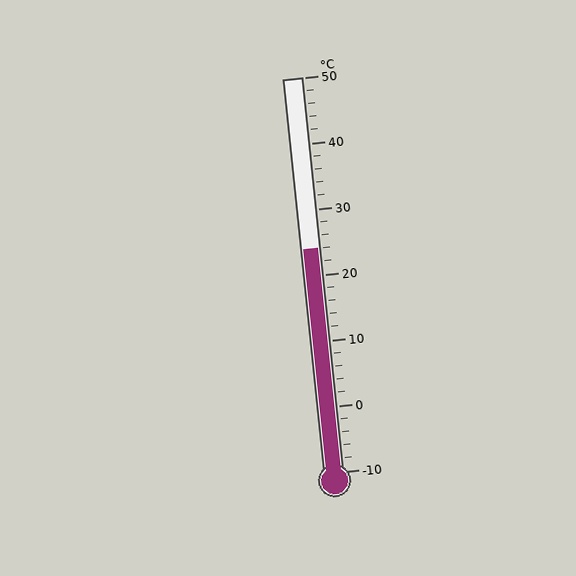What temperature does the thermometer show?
The thermometer shows approximately 24°C.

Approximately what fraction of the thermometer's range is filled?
The thermometer is filled to approximately 55% of its range.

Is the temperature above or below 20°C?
The temperature is above 20°C.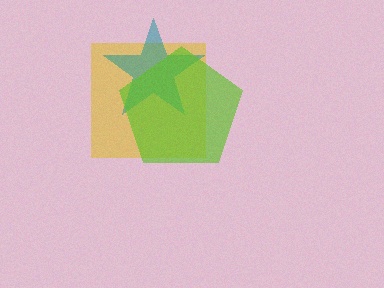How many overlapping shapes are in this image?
There are 3 overlapping shapes in the image.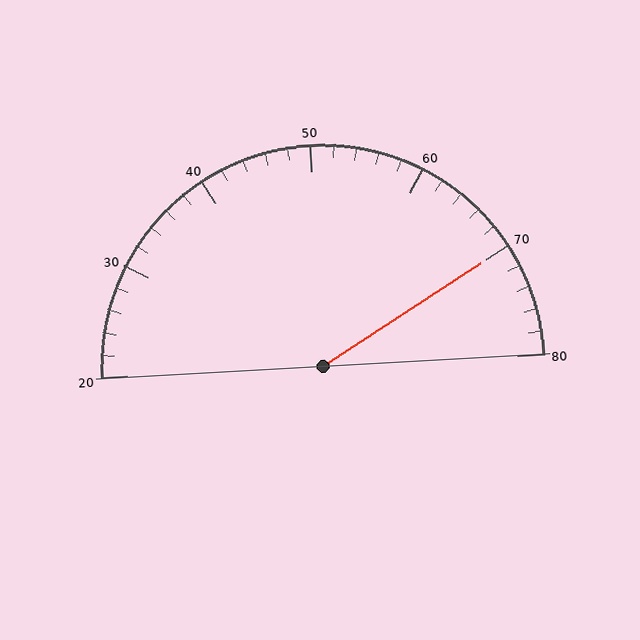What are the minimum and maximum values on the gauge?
The gauge ranges from 20 to 80.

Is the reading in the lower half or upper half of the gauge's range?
The reading is in the upper half of the range (20 to 80).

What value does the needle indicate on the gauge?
The needle indicates approximately 70.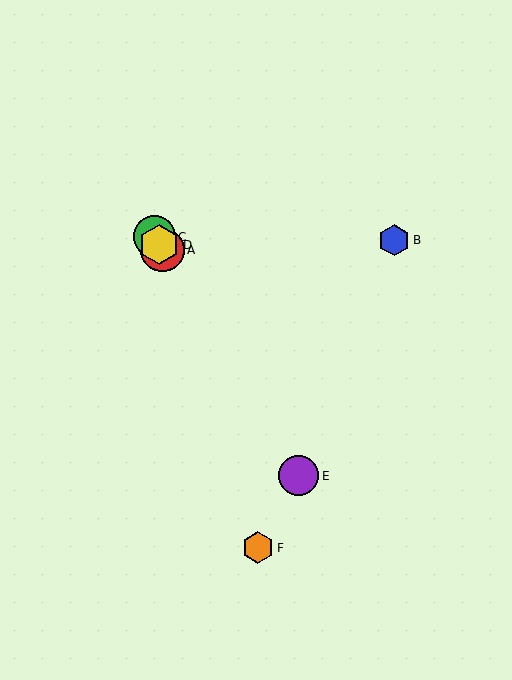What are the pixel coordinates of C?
Object C is at (154, 237).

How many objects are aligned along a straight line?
4 objects (A, C, D, E) are aligned along a straight line.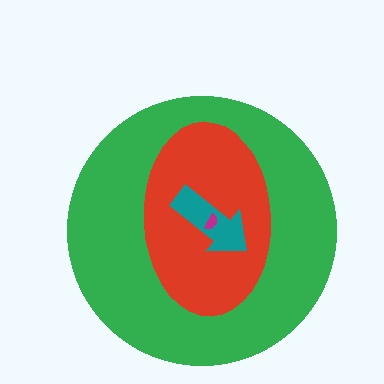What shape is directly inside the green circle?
The red ellipse.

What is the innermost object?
The magenta semicircle.